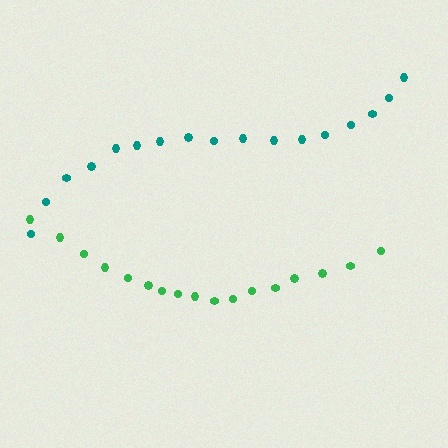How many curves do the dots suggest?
There are 2 distinct paths.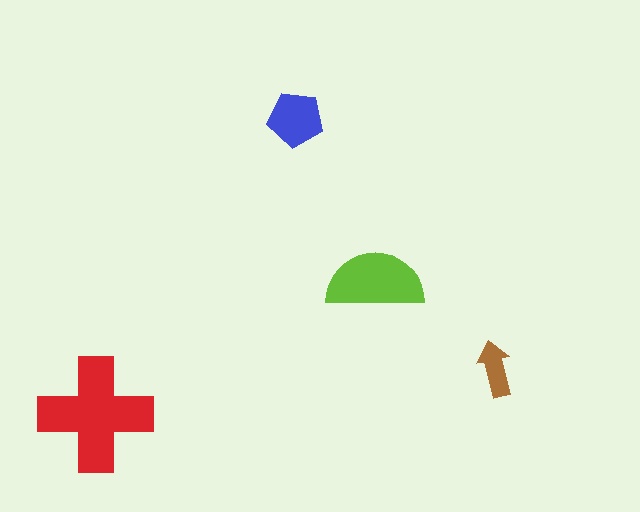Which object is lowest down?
The red cross is bottommost.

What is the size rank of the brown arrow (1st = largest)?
4th.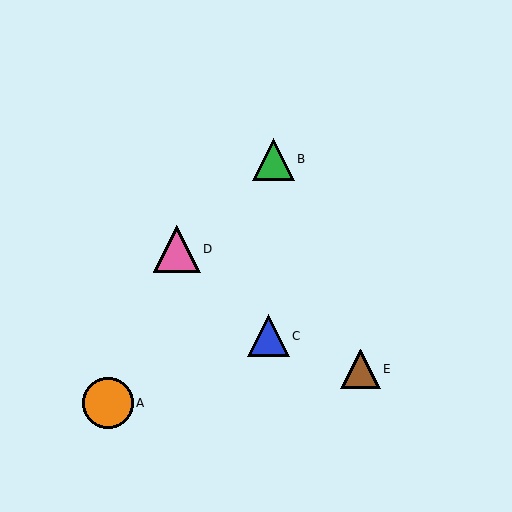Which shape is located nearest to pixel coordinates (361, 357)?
The brown triangle (labeled E) at (360, 369) is nearest to that location.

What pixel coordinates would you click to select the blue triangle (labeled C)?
Click at (268, 336) to select the blue triangle C.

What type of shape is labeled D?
Shape D is a pink triangle.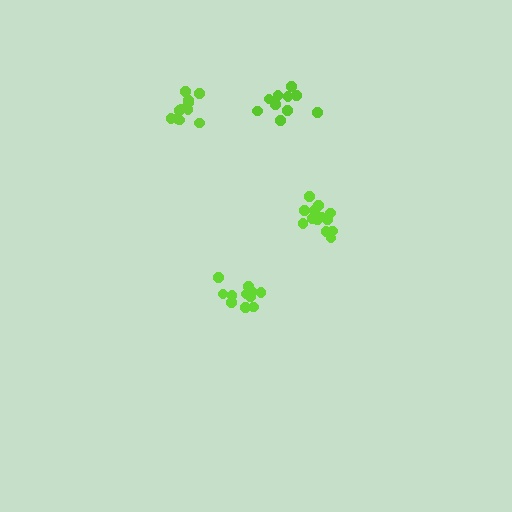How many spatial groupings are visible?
There are 4 spatial groupings.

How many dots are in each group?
Group 1: 11 dots, Group 2: 11 dots, Group 3: 14 dots, Group 4: 10 dots (46 total).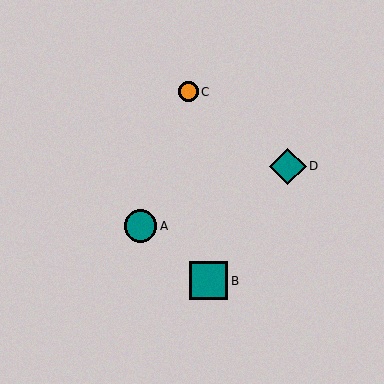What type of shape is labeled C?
Shape C is an orange circle.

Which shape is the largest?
The teal square (labeled B) is the largest.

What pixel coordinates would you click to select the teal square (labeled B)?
Click at (209, 281) to select the teal square B.